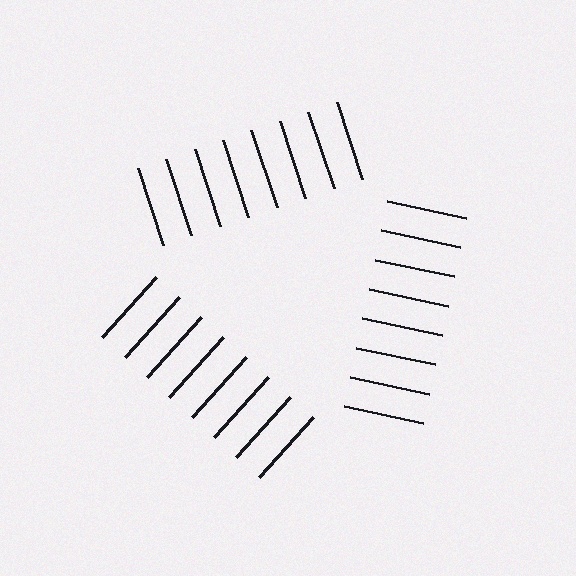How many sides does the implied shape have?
3 sides — the line-ends trace a triangle.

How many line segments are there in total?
24 — 8 along each of the 3 edges.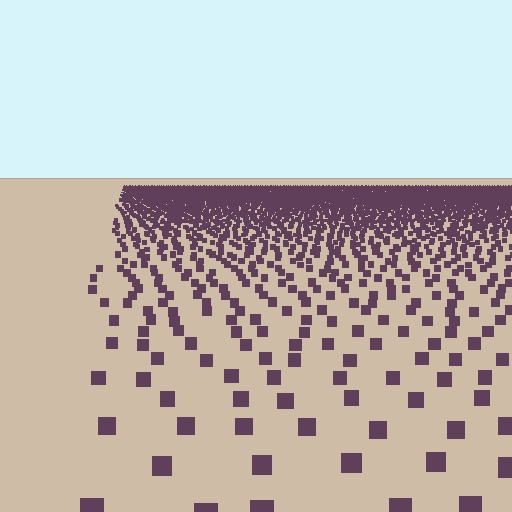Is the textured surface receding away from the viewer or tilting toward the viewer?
The surface is receding away from the viewer. Texture elements get smaller and denser toward the top.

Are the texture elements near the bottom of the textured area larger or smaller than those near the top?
Larger. Near the bottom, elements are closer to the viewer and appear at a bigger on-screen size.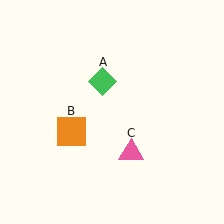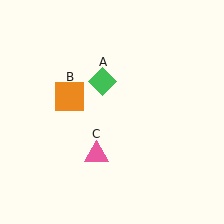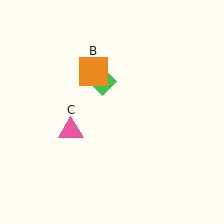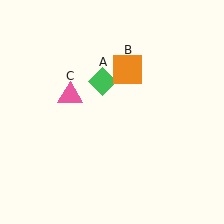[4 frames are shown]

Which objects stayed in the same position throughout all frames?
Green diamond (object A) remained stationary.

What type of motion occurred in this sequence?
The orange square (object B), pink triangle (object C) rotated clockwise around the center of the scene.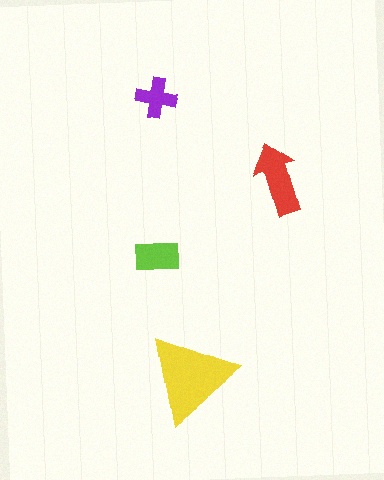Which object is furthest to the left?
The lime rectangle is leftmost.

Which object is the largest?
The yellow triangle.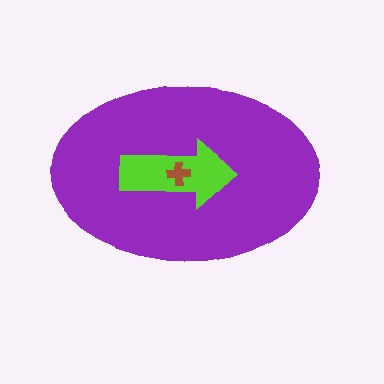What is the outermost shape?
The purple ellipse.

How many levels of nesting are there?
3.